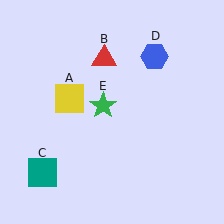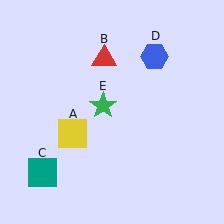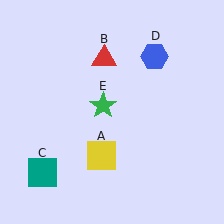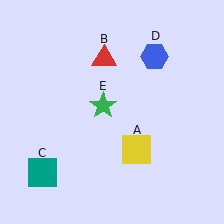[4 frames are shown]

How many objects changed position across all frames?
1 object changed position: yellow square (object A).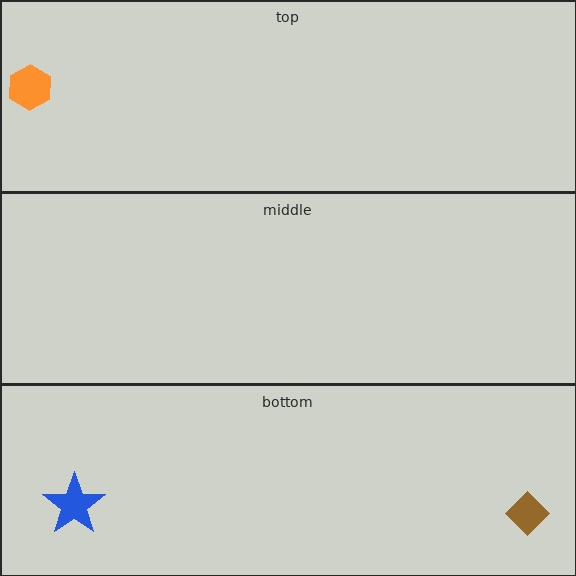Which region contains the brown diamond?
The bottom region.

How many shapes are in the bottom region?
2.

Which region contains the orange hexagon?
The top region.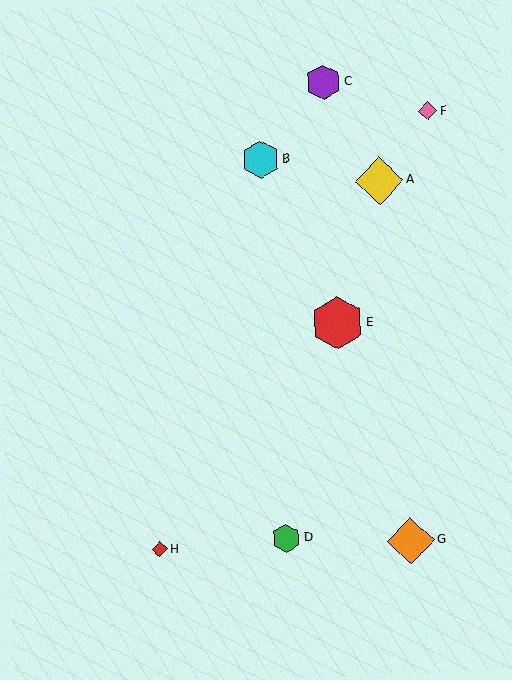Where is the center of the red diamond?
The center of the red diamond is at (160, 549).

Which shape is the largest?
The red hexagon (labeled E) is the largest.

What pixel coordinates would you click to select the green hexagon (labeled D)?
Click at (286, 538) to select the green hexagon D.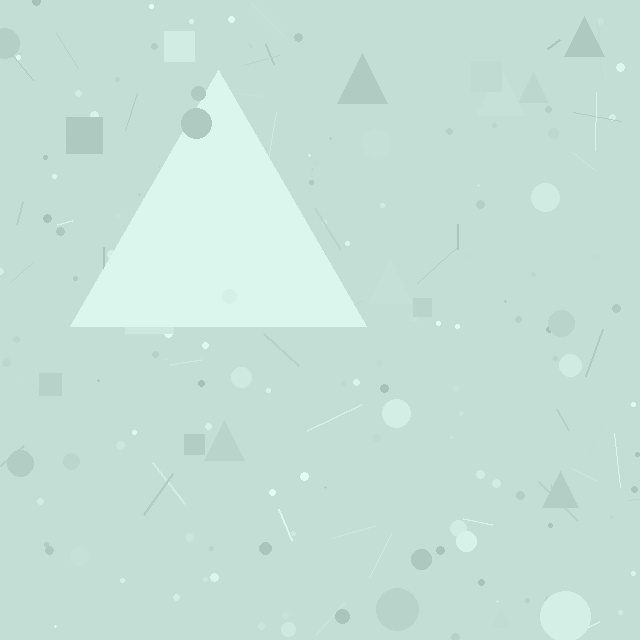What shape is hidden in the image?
A triangle is hidden in the image.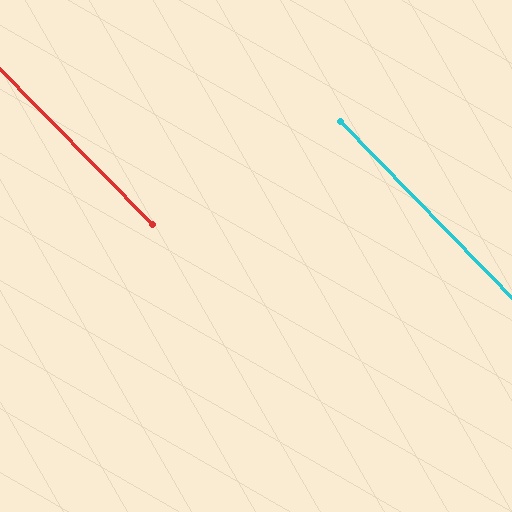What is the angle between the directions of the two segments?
Approximately 0 degrees.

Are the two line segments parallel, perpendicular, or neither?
Parallel — their directions differ by only 0.5°.